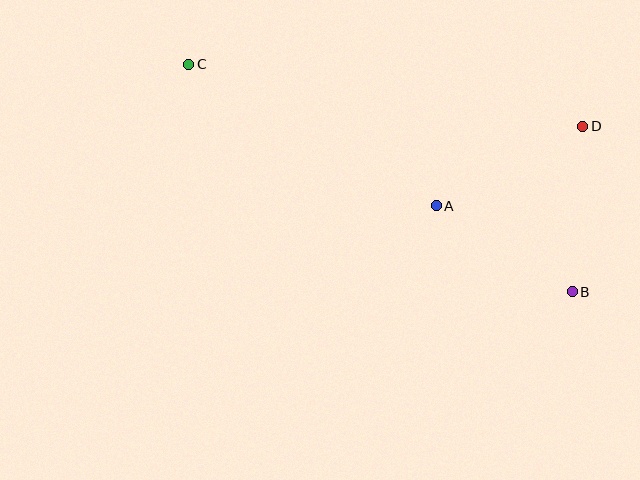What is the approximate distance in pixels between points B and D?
The distance between B and D is approximately 166 pixels.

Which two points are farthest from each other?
Points B and C are farthest from each other.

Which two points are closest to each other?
Points A and B are closest to each other.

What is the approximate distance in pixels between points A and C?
The distance between A and C is approximately 285 pixels.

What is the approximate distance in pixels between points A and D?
The distance between A and D is approximately 167 pixels.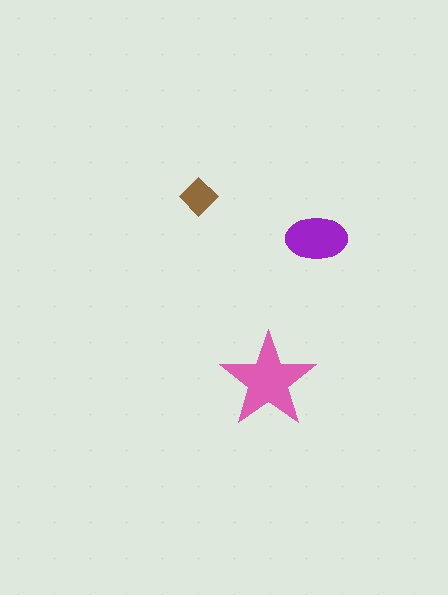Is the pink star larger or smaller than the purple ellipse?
Larger.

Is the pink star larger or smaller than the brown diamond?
Larger.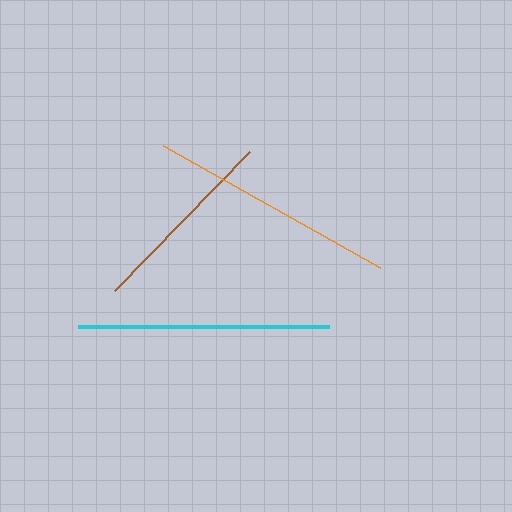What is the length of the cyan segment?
The cyan segment is approximately 251 pixels long.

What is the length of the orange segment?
The orange segment is approximately 249 pixels long.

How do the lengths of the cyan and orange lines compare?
The cyan and orange lines are approximately the same length.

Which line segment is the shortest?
The brown line is the shortest at approximately 194 pixels.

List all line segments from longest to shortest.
From longest to shortest: cyan, orange, brown.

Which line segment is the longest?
The cyan line is the longest at approximately 251 pixels.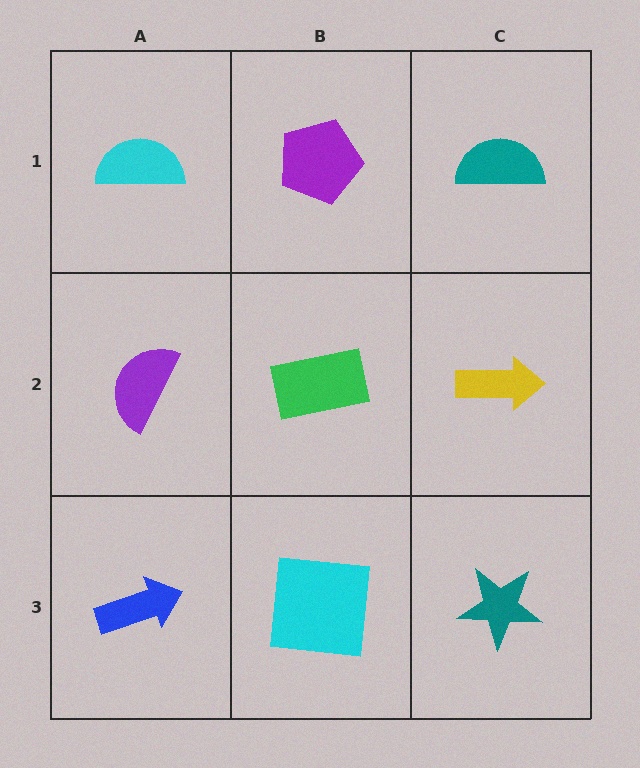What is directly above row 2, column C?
A teal semicircle.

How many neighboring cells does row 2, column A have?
3.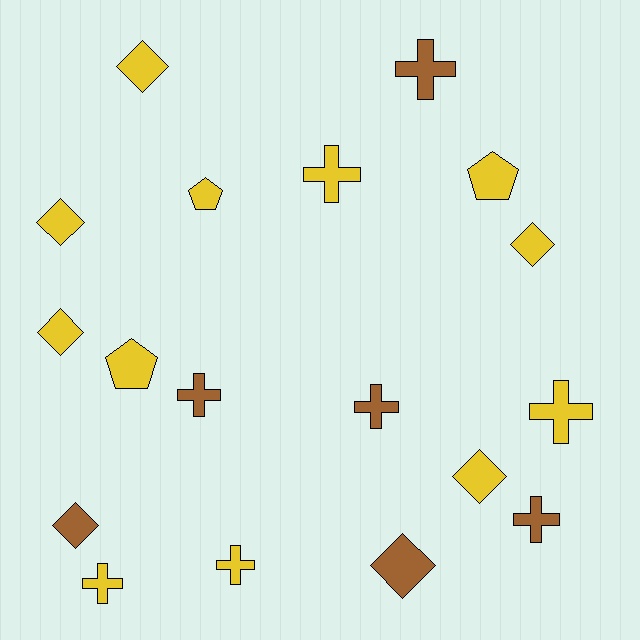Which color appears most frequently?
Yellow, with 12 objects.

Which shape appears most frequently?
Cross, with 8 objects.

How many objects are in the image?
There are 18 objects.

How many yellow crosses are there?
There are 4 yellow crosses.